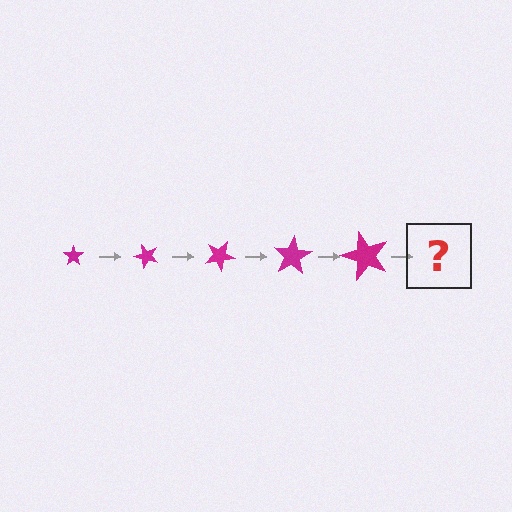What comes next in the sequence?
The next element should be a star, larger than the previous one and rotated 250 degrees from the start.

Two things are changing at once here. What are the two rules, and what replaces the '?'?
The two rules are that the star grows larger each step and it rotates 50 degrees each step. The '?' should be a star, larger than the previous one and rotated 250 degrees from the start.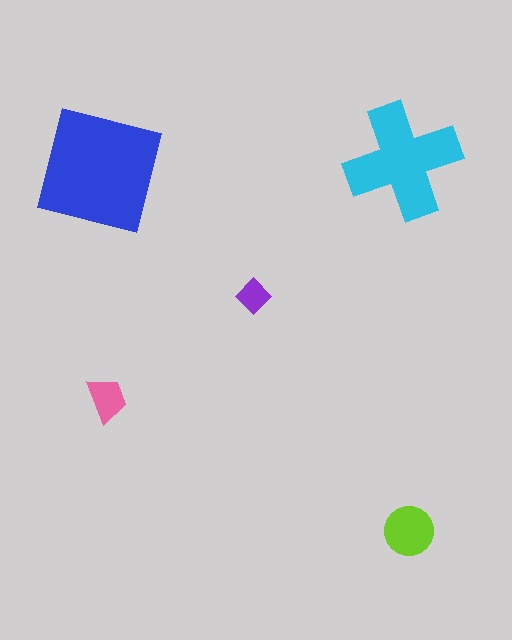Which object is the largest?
The blue square.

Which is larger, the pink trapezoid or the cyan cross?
The cyan cross.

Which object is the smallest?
The purple diamond.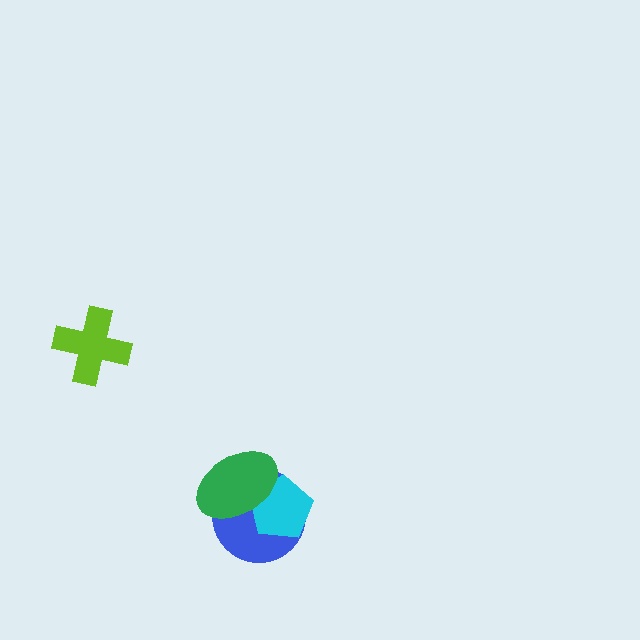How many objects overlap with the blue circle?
2 objects overlap with the blue circle.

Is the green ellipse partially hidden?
No, no other shape covers it.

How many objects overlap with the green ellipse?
2 objects overlap with the green ellipse.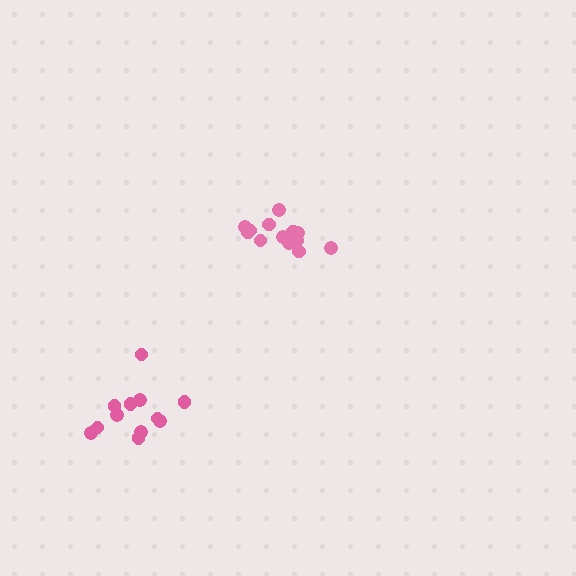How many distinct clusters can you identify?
There are 2 distinct clusters.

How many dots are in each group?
Group 1: 14 dots, Group 2: 12 dots (26 total).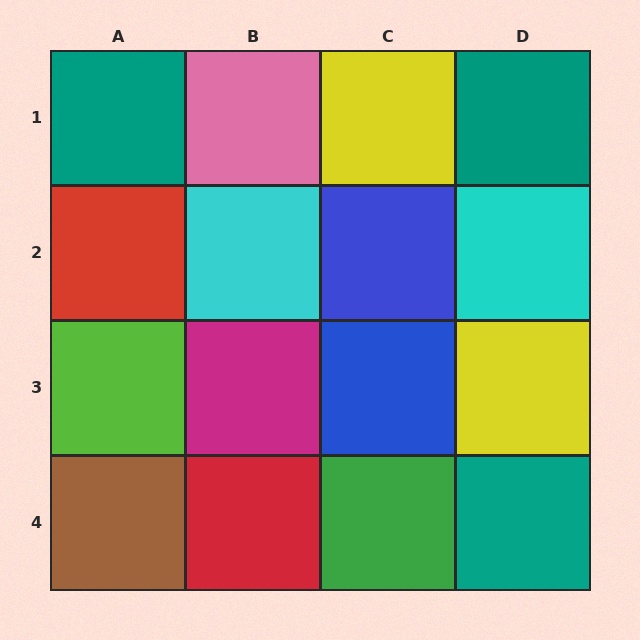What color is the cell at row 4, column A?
Brown.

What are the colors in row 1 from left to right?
Teal, pink, yellow, teal.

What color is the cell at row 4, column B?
Red.